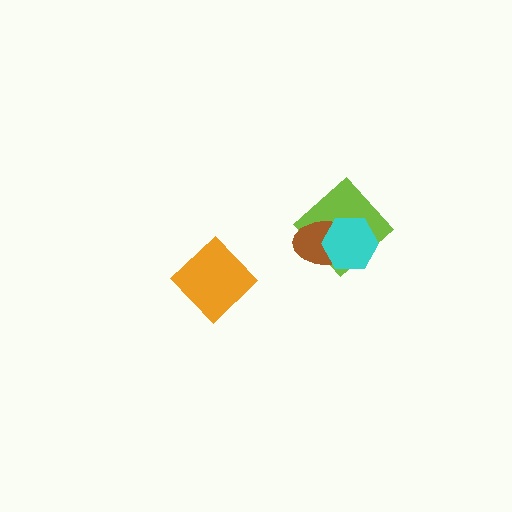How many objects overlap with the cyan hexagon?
2 objects overlap with the cyan hexagon.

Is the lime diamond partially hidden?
Yes, it is partially covered by another shape.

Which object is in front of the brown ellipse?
The cyan hexagon is in front of the brown ellipse.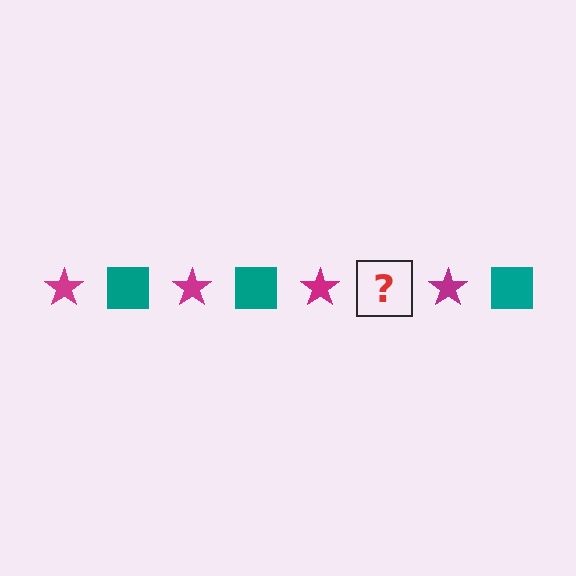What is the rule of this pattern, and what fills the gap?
The rule is that the pattern alternates between magenta star and teal square. The gap should be filled with a teal square.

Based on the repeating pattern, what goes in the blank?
The blank should be a teal square.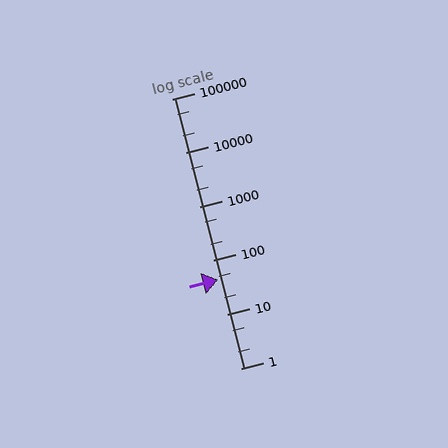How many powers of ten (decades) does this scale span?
The scale spans 5 decades, from 1 to 100000.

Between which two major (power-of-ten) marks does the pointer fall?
The pointer is between 10 and 100.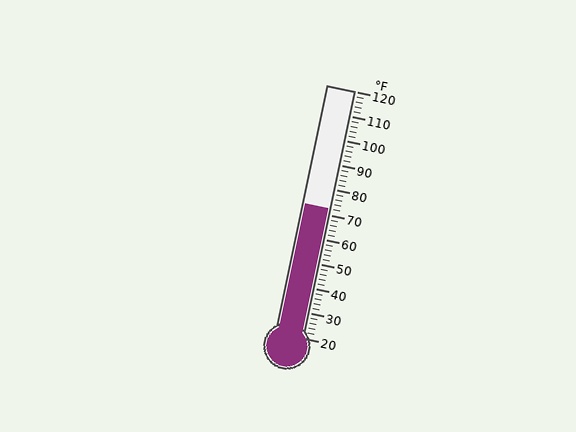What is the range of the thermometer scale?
The thermometer scale ranges from 20°F to 120°F.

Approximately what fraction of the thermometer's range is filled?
The thermometer is filled to approximately 50% of its range.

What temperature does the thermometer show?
The thermometer shows approximately 72°F.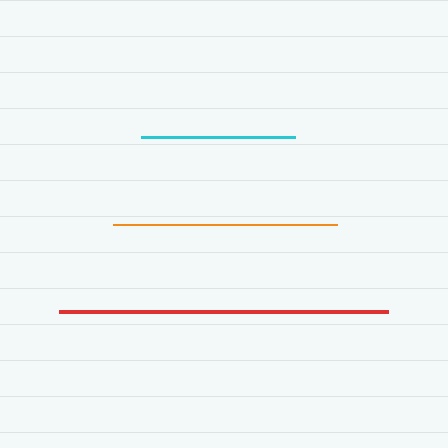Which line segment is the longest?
The red line is the longest at approximately 329 pixels.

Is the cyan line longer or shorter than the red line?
The red line is longer than the cyan line.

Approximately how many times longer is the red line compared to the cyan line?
The red line is approximately 2.1 times the length of the cyan line.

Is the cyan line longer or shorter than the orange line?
The orange line is longer than the cyan line.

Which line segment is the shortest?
The cyan line is the shortest at approximately 154 pixels.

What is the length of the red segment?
The red segment is approximately 329 pixels long.